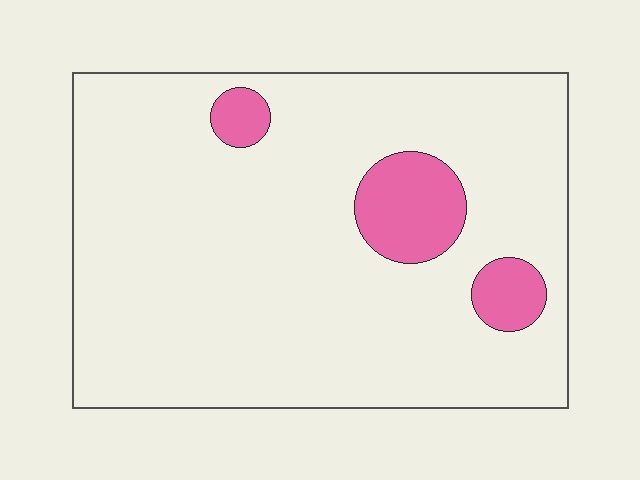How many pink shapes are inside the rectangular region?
3.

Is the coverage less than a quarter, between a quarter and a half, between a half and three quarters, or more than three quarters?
Less than a quarter.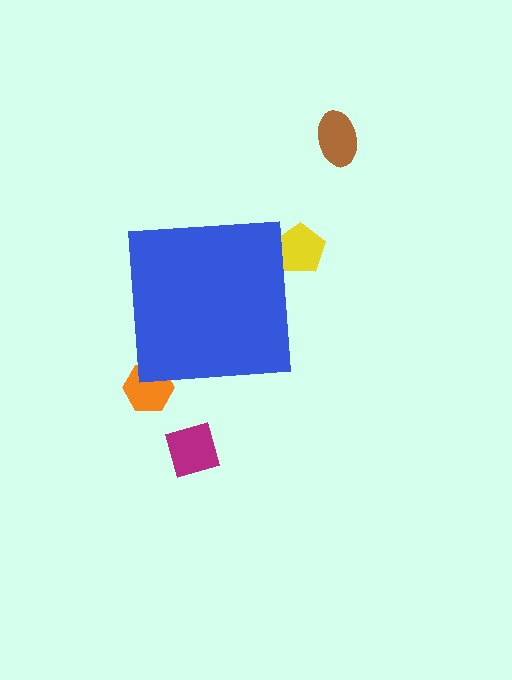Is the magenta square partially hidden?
No, the magenta square is fully visible.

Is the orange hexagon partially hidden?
Yes, the orange hexagon is partially hidden behind the blue square.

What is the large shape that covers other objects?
A blue square.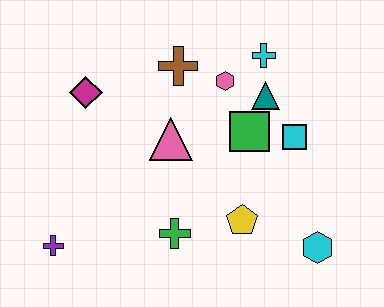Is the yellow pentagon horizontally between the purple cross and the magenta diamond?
No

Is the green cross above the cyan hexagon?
Yes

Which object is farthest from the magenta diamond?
The cyan hexagon is farthest from the magenta diamond.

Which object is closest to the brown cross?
The pink hexagon is closest to the brown cross.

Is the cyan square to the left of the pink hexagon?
No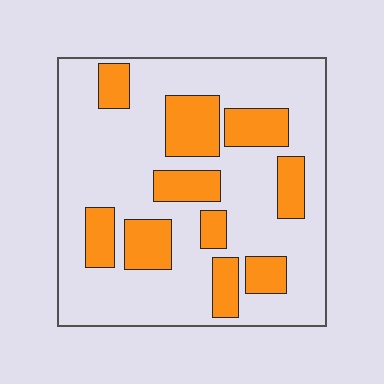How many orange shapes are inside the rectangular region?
10.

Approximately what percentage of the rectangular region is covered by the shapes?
Approximately 25%.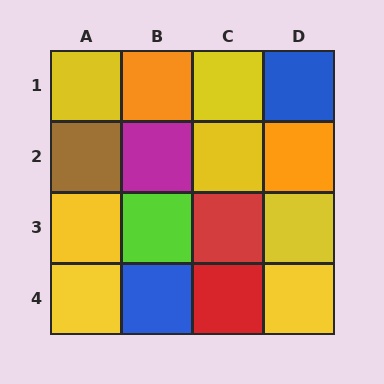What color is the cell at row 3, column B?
Lime.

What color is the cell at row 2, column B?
Magenta.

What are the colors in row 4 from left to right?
Yellow, blue, red, yellow.